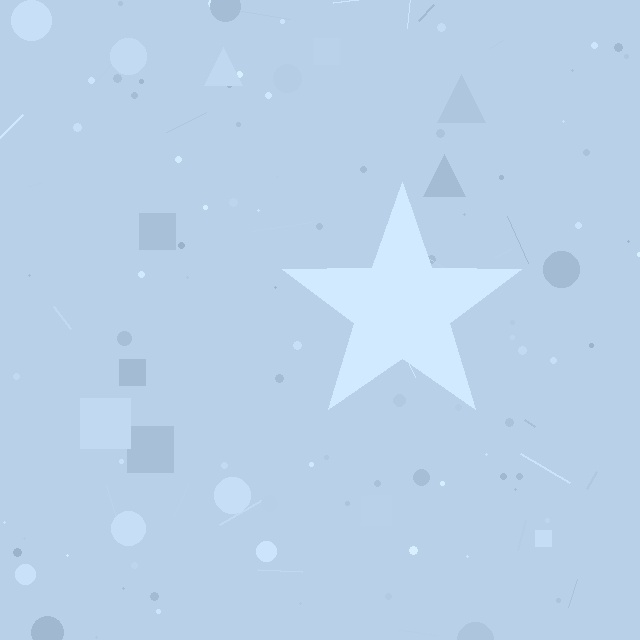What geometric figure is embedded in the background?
A star is embedded in the background.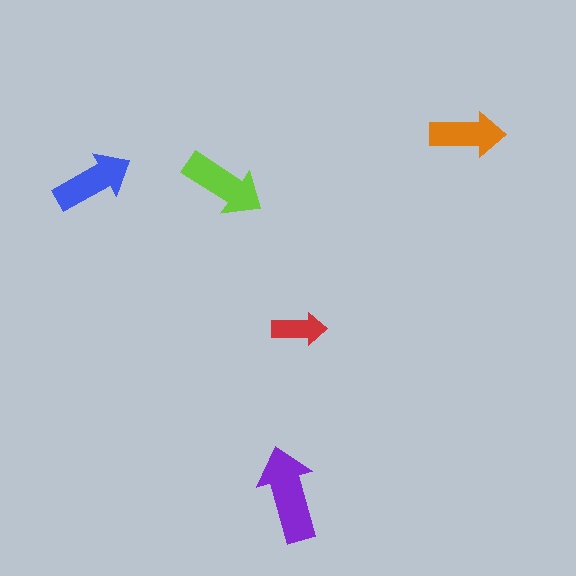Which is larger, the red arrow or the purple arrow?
The purple one.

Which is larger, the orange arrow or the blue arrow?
The blue one.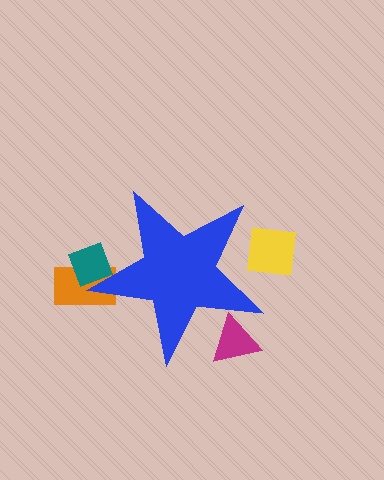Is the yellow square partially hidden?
Yes, the yellow square is partially hidden behind the blue star.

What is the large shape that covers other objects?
A blue star.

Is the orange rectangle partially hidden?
Yes, the orange rectangle is partially hidden behind the blue star.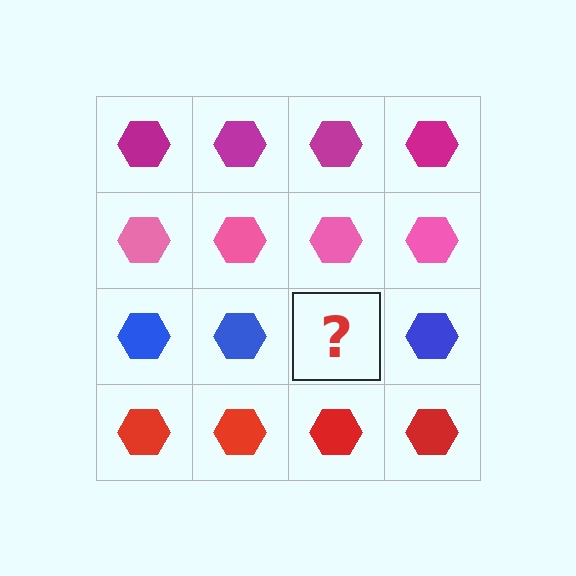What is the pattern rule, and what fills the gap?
The rule is that each row has a consistent color. The gap should be filled with a blue hexagon.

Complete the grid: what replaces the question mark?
The question mark should be replaced with a blue hexagon.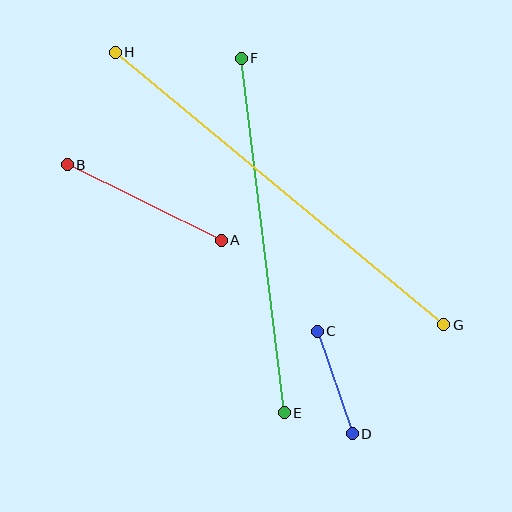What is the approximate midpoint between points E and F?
The midpoint is at approximately (263, 235) pixels.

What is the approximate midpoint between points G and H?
The midpoint is at approximately (280, 188) pixels.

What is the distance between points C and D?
The distance is approximately 109 pixels.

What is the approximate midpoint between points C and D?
The midpoint is at approximately (335, 383) pixels.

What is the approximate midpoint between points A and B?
The midpoint is at approximately (144, 202) pixels.